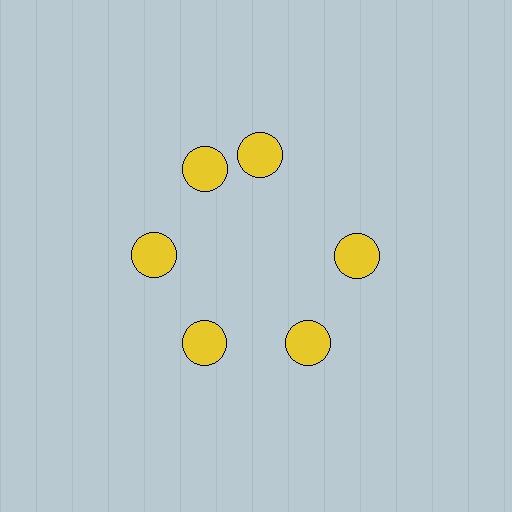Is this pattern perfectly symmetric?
No. The 6 yellow circles are arranged in a ring, but one element near the 1 o'clock position is rotated out of alignment along the ring, breaking the 6-fold rotational symmetry.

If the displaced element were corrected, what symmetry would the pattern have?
It would have 6-fold rotational symmetry — the pattern would map onto itself every 60 degrees.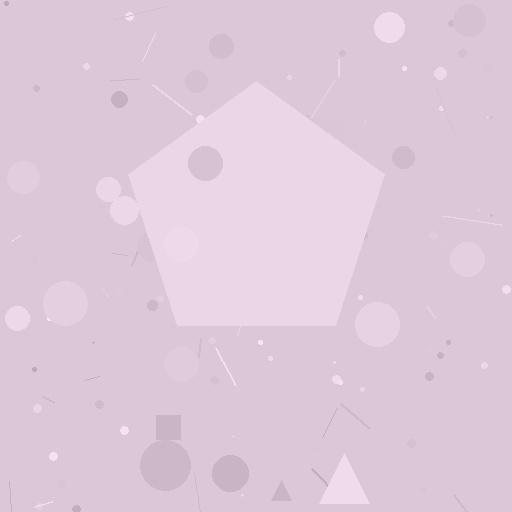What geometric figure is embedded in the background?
A pentagon is embedded in the background.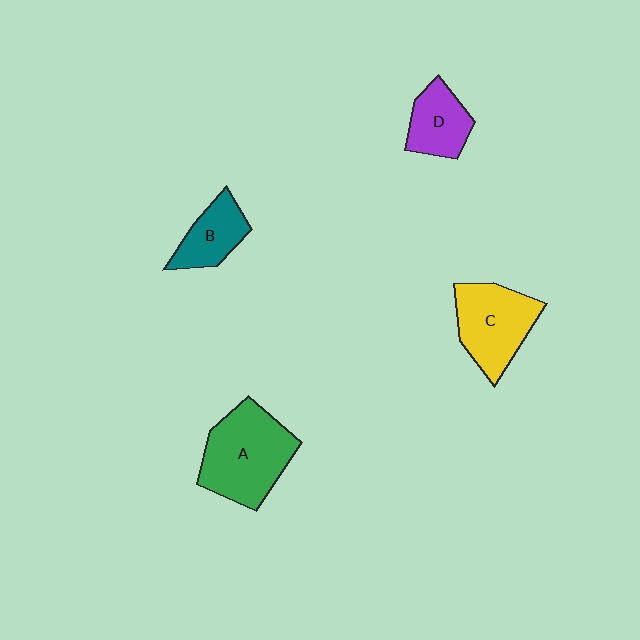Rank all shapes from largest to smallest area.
From largest to smallest: A (green), C (yellow), D (purple), B (teal).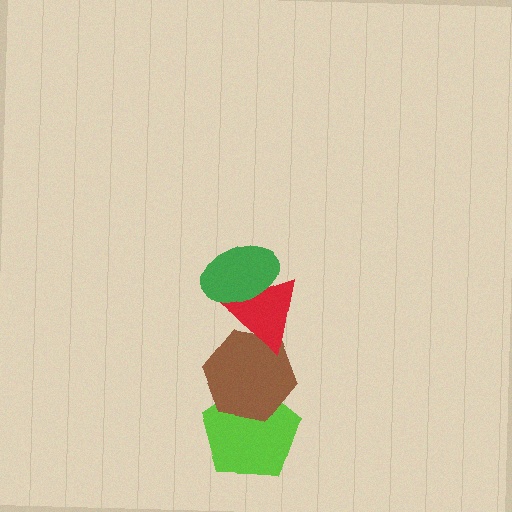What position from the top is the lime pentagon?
The lime pentagon is 4th from the top.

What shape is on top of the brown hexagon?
The red triangle is on top of the brown hexagon.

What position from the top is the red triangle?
The red triangle is 2nd from the top.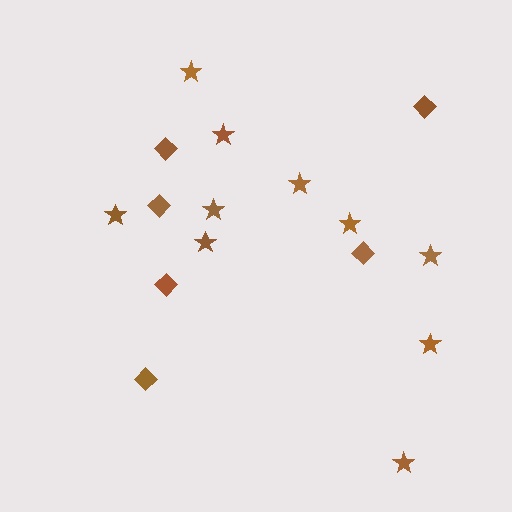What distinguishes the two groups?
There are 2 groups: one group of stars (10) and one group of diamonds (6).